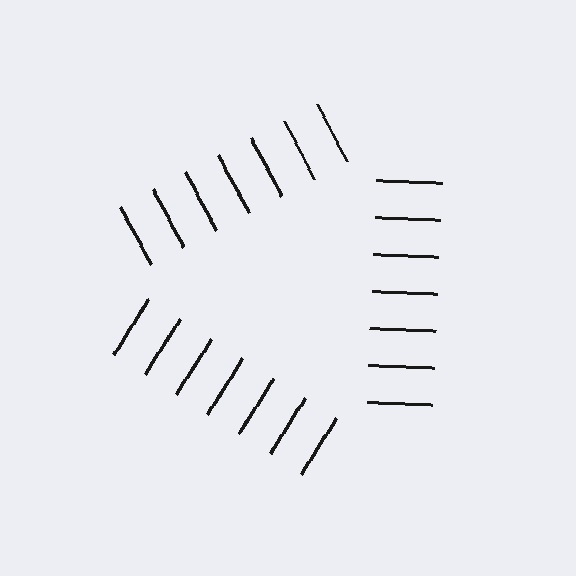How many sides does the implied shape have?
3 sides — the line-ends trace a triangle.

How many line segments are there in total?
21 — 7 along each of the 3 edges.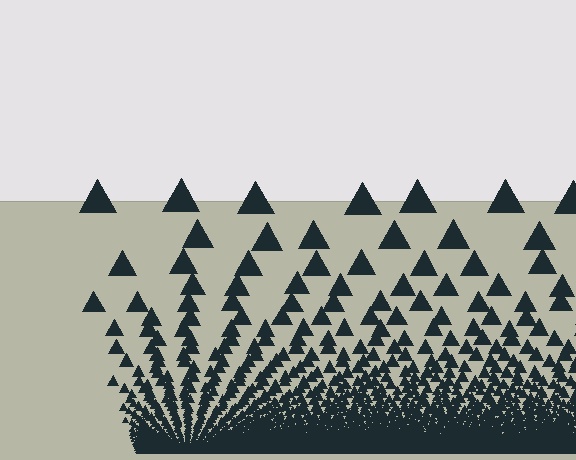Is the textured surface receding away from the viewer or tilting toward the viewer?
The surface appears to tilt toward the viewer. Texture elements get larger and sparser toward the top.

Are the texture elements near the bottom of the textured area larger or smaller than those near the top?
Smaller. The gradient is inverted — elements near the bottom are smaller and denser.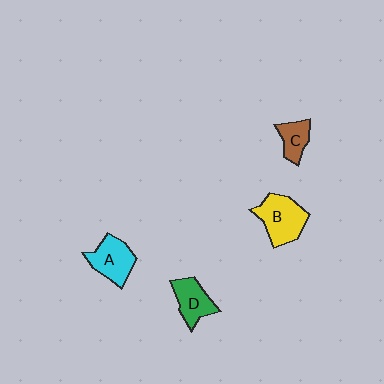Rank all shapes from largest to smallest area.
From largest to smallest: B (yellow), A (cyan), D (green), C (brown).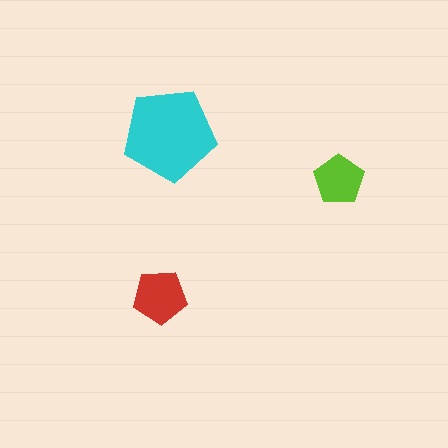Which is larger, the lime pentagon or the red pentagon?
The red one.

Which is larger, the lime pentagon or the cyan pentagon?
The cyan one.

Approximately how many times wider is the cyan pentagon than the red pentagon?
About 1.5 times wider.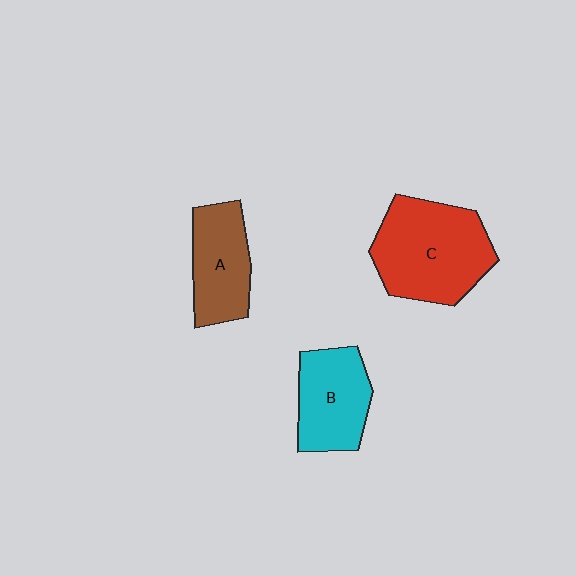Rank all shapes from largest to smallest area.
From largest to smallest: C (red), B (cyan), A (brown).